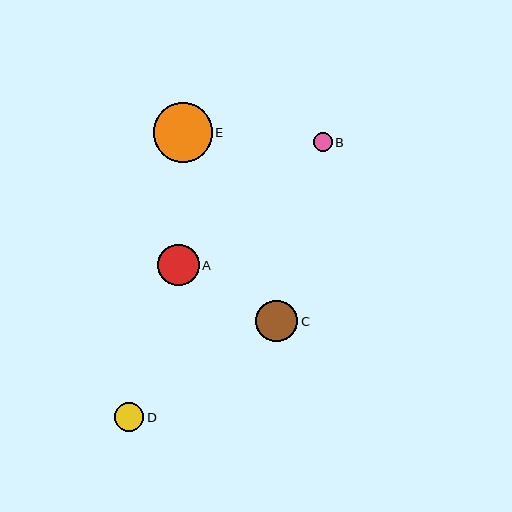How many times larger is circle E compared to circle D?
Circle E is approximately 2.0 times the size of circle D.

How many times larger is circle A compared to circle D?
Circle A is approximately 1.4 times the size of circle D.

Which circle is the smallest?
Circle B is the smallest with a size of approximately 19 pixels.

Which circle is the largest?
Circle E is the largest with a size of approximately 59 pixels.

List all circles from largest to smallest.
From largest to smallest: E, C, A, D, B.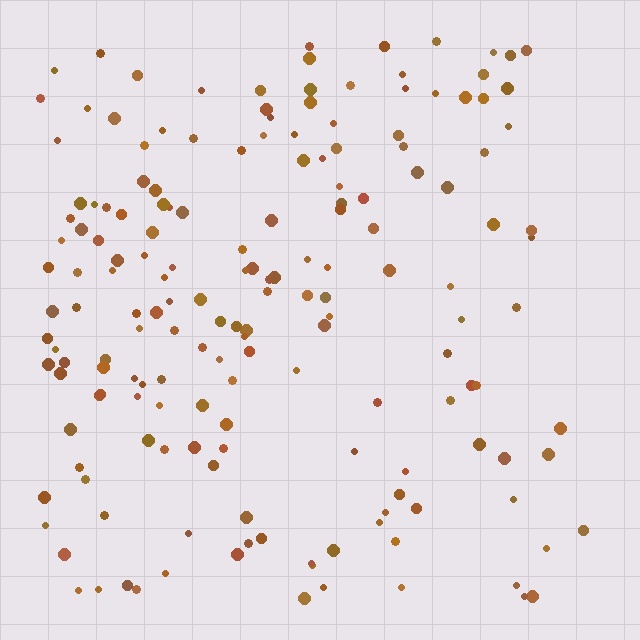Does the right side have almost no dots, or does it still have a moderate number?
Still a moderate number, just noticeably fewer than the left.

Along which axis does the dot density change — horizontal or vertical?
Horizontal.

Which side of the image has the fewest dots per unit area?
The right.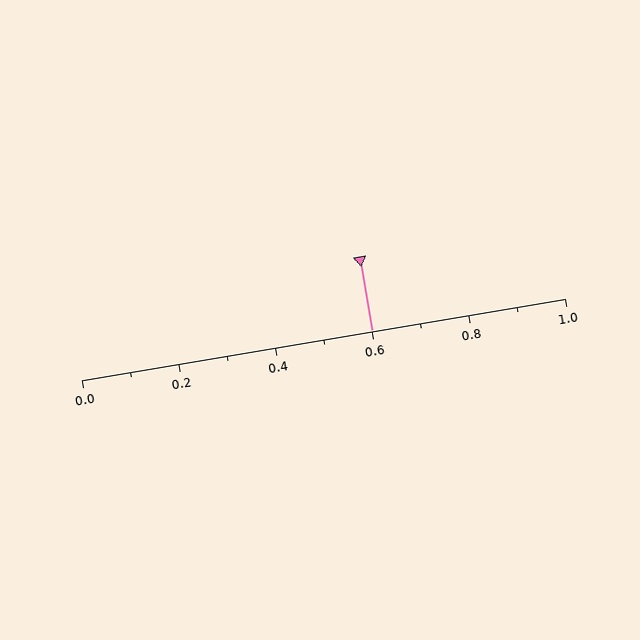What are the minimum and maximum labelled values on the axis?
The axis runs from 0.0 to 1.0.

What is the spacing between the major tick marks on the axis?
The major ticks are spaced 0.2 apart.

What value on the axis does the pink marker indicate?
The marker indicates approximately 0.6.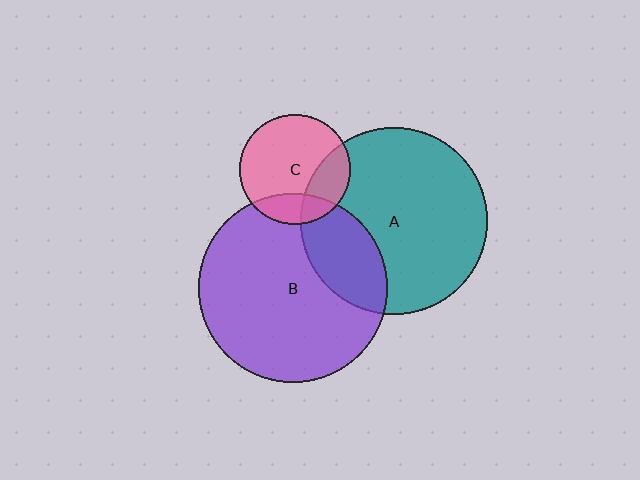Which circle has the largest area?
Circle B (purple).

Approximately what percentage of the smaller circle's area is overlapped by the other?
Approximately 25%.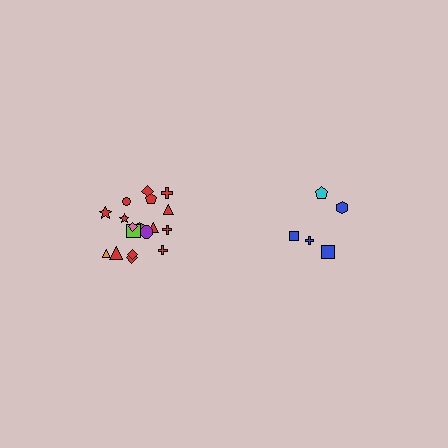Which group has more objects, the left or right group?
The left group.